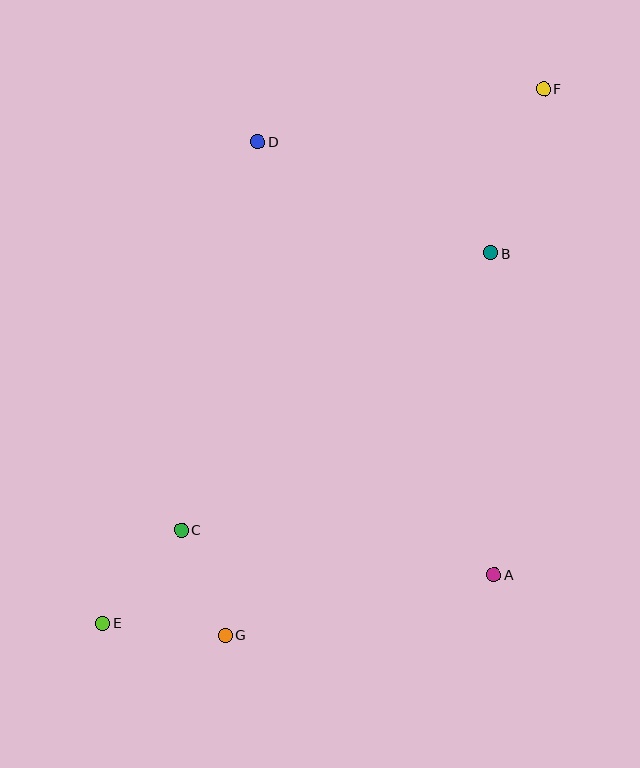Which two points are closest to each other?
Points C and G are closest to each other.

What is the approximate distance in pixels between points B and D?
The distance between B and D is approximately 259 pixels.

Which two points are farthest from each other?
Points E and F are farthest from each other.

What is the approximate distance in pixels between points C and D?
The distance between C and D is approximately 396 pixels.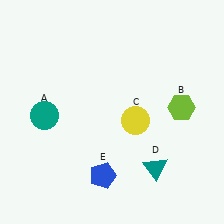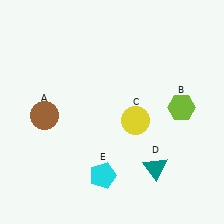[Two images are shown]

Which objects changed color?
A changed from teal to brown. E changed from blue to cyan.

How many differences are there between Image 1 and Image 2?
There are 2 differences between the two images.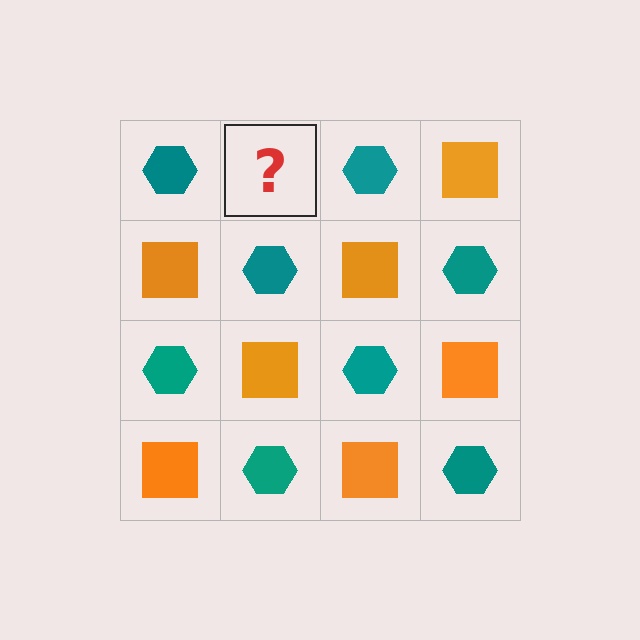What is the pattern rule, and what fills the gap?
The rule is that it alternates teal hexagon and orange square in a checkerboard pattern. The gap should be filled with an orange square.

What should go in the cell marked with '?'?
The missing cell should contain an orange square.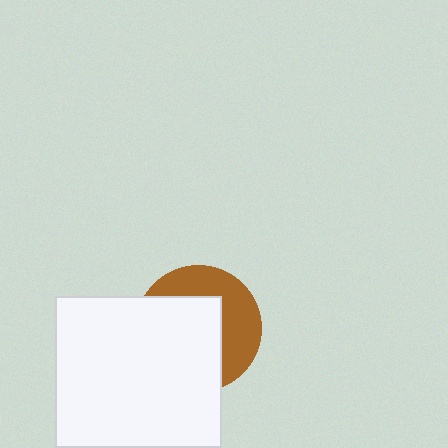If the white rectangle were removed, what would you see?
You would see the complete brown circle.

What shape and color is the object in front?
The object in front is a white rectangle.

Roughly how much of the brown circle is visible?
A small part of it is visible (roughly 42%).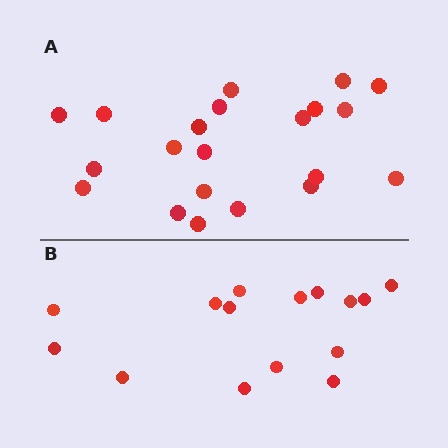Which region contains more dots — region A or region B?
Region A (the top region) has more dots.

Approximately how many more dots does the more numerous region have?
Region A has about 6 more dots than region B.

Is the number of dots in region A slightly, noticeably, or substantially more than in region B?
Region A has noticeably more, but not dramatically so. The ratio is roughly 1.4 to 1.